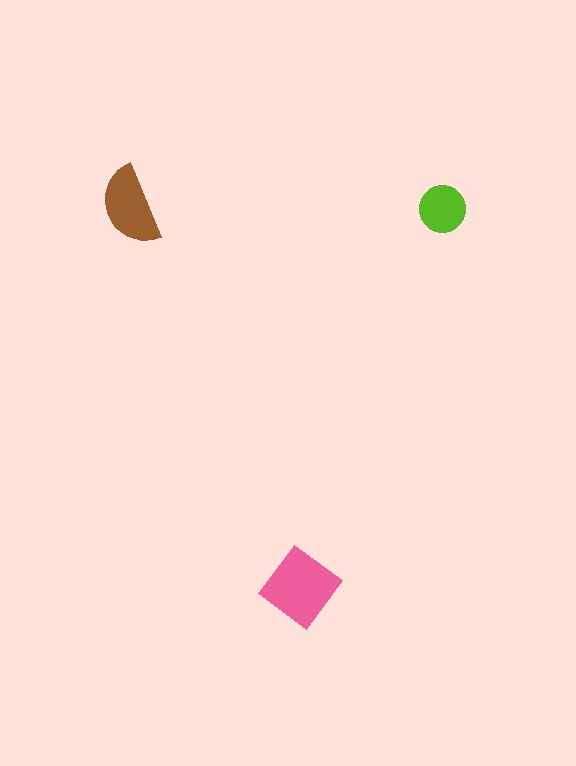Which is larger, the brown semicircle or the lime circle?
The brown semicircle.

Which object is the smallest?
The lime circle.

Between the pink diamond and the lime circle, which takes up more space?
The pink diamond.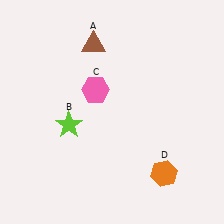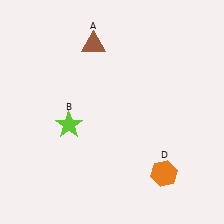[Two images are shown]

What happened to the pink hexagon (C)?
The pink hexagon (C) was removed in Image 2. It was in the top-left area of Image 1.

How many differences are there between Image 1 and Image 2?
There is 1 difference between the two images.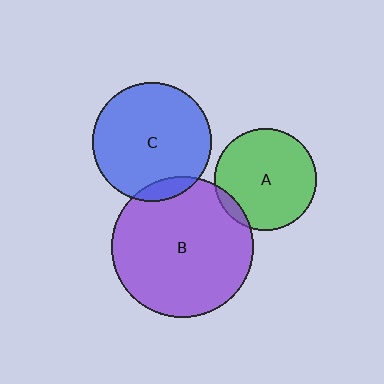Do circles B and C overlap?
Yes.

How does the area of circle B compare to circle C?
Approximately 1.4 times.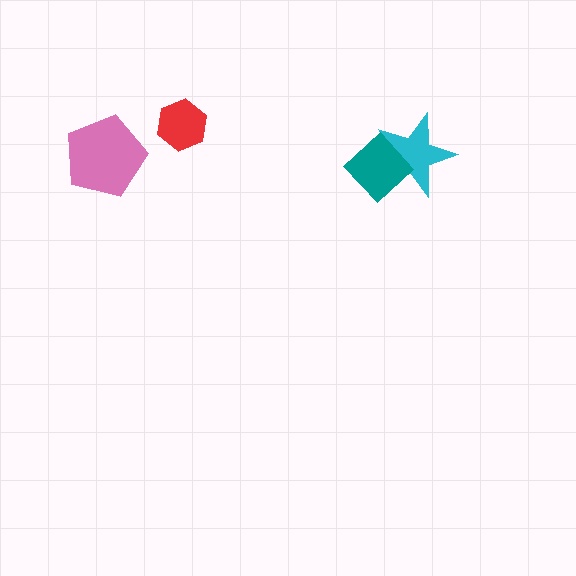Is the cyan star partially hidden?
Yes, it is partially covered by another shape.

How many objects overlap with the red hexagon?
0 objects overlap with the red hexagon.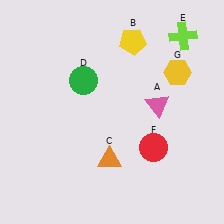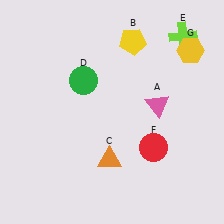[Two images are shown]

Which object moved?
The yellow hexagon (G) moved up.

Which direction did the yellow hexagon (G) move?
The yellow hexagon (G) moved up.